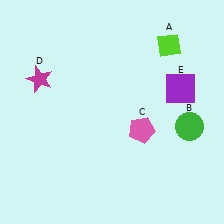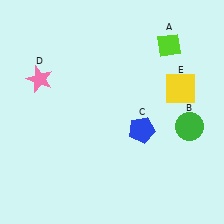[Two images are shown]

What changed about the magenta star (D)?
In Image 1, D is magenta. In Image 2, it changed to pink.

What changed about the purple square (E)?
In Image 1, E is purple. In Image 2, it changed to yellow.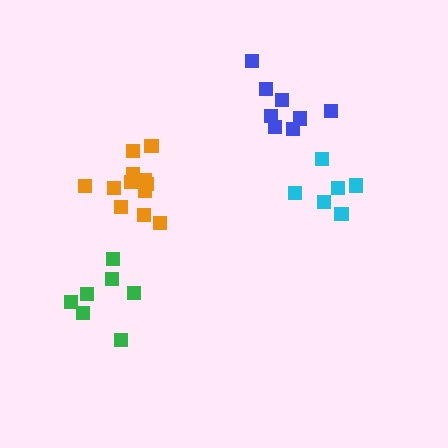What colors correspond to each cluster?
The clusters are colored: orange, green, blue, cyan.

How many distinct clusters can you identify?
There are 4 distinct clusters.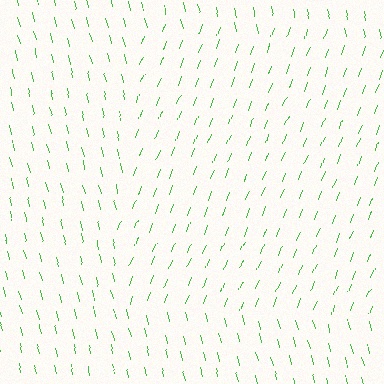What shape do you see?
I see a rectangle.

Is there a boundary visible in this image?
Yes, there is a texture boundary formed by a change in line orientation.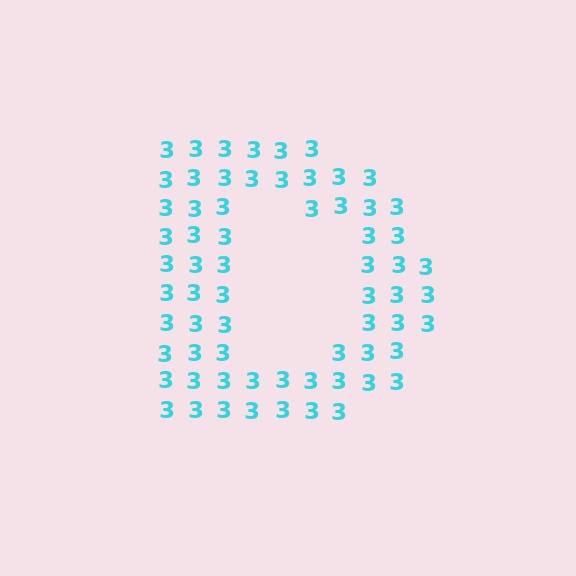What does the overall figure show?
The overall figure shows the letter D.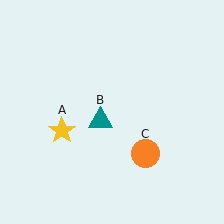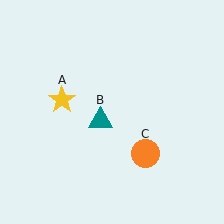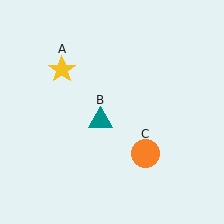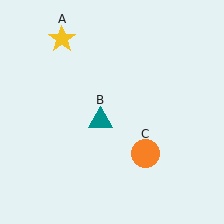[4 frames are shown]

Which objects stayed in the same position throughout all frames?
Teal triangle (object B) and orange circle (object C) remained stationary.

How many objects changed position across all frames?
1 object changed position: yellow star (object A).